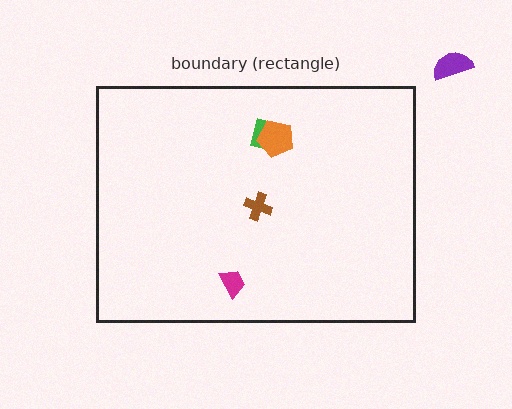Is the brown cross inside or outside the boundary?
Inside.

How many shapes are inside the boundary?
4 inside, 1 outside.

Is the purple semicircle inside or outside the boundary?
Outside.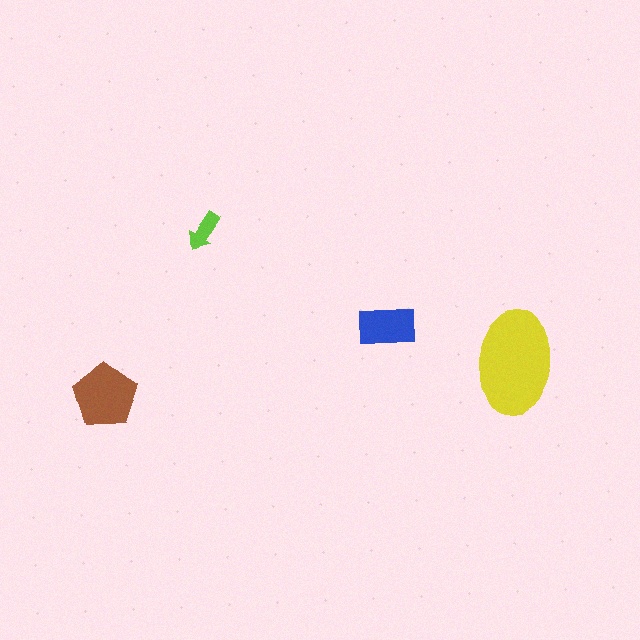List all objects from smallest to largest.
The lime arrow, the blue rectangle, the brown pentagon, the yellow ellipse.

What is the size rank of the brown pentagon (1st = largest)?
2nd.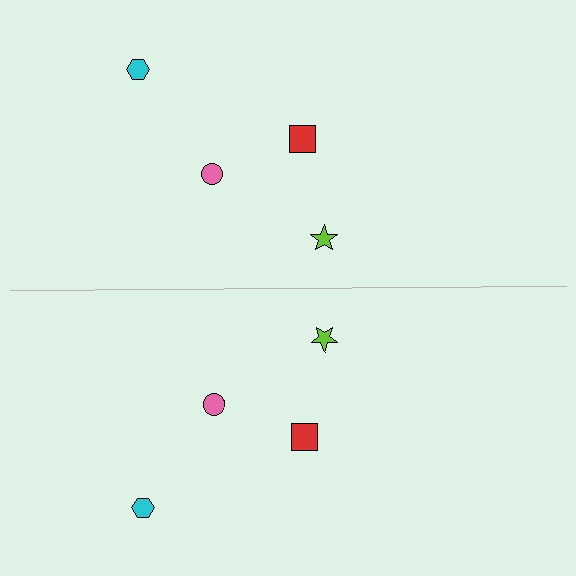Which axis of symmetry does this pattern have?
The pattern has a horizontal axis of symmetry running through the center of the image.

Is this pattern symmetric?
Yes, this pattern has bilateral (reflection) symmetry.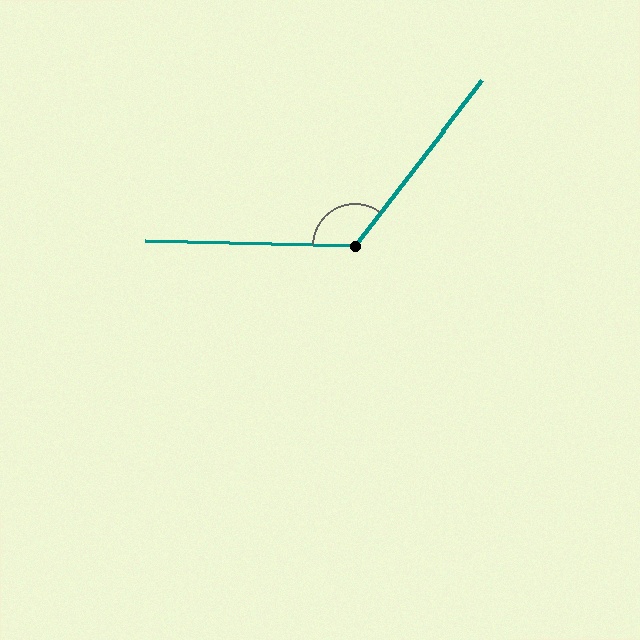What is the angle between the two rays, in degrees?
Approximately 126 degrees.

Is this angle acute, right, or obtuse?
It is obtuse.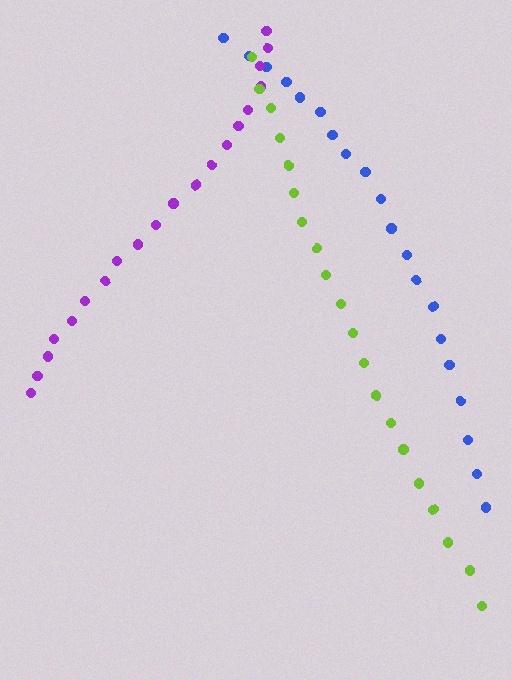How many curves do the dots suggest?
There are 3 distinct paths.